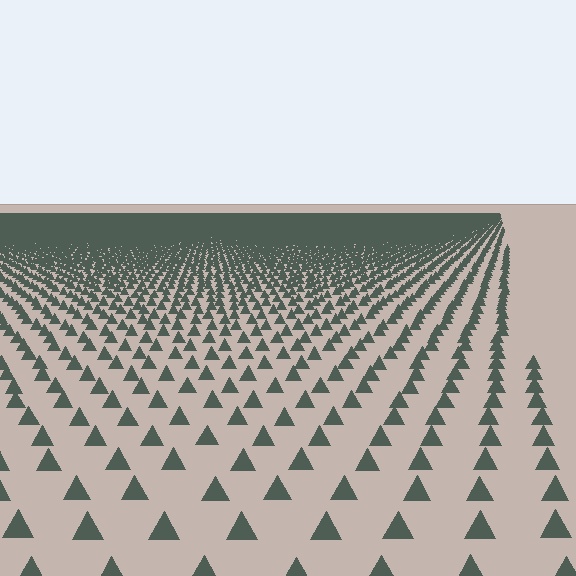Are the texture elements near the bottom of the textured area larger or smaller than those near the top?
Larger. Near the bottom, elements are closer to the viewer and appear at a bigger on-screen size.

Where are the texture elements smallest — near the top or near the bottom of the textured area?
Near the top.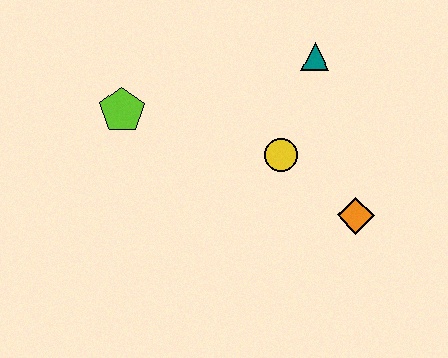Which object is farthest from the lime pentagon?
The orange diamond is farthest from the lime pentagon.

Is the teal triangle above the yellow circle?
Yes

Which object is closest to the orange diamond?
The yellow circle is closest to the orange diamond.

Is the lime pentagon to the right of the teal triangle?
No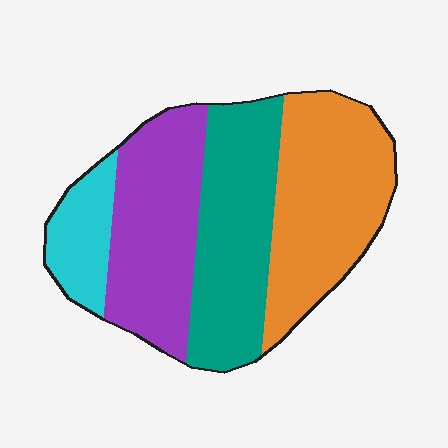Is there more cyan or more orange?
Orange.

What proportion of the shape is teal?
Teal takes up between a sixth and a third of the shape.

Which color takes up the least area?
Cyan, at roughly 10%.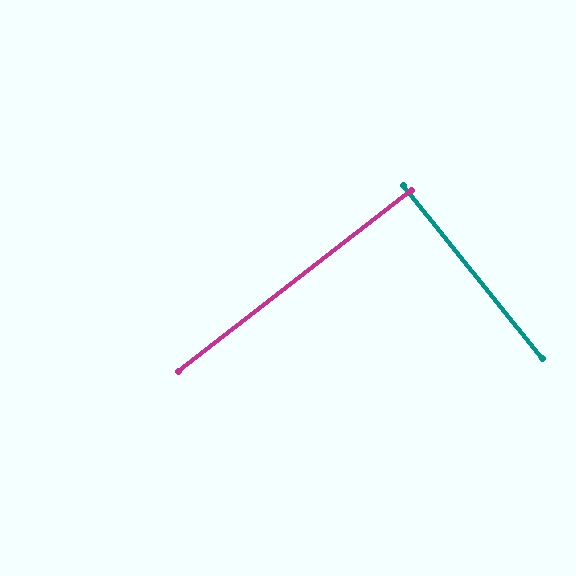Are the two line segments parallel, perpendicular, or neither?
Perpendicular — they meet at approximately 89°.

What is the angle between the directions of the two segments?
Approximately 89 degrees.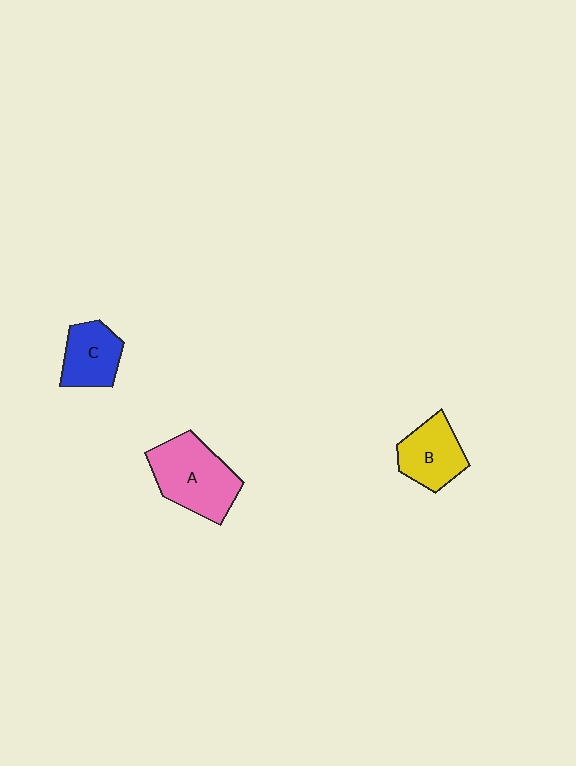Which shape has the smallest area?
Shape C (blue).